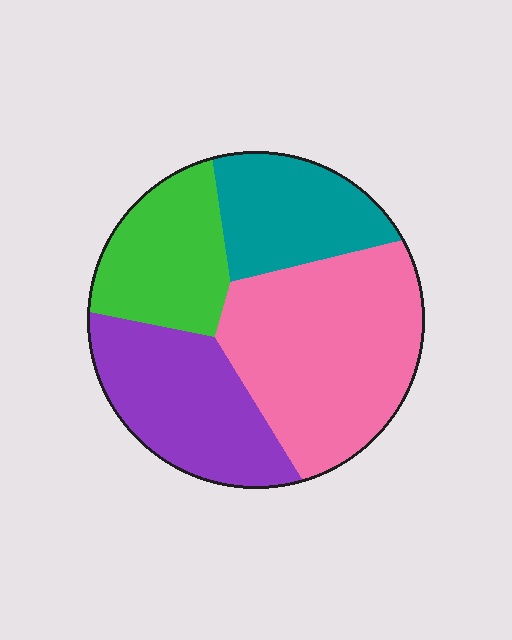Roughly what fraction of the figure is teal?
Teal takes up about one fifth (1/5) of the figure.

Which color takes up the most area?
Pink, at roughly 40%.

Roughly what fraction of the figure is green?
Green takes up about one fifth (1/5) of the figure.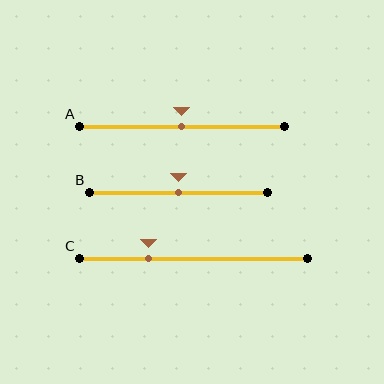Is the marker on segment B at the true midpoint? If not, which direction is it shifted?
Yes, the marker on segment B is at the true midpoint.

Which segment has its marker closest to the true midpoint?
Segment A has its marker closest to the true midpoint.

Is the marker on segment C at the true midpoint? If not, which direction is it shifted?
No, the marker on segment C is shifted to the left by about 20% of the segment length.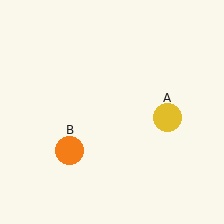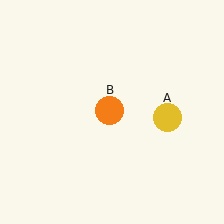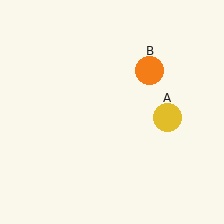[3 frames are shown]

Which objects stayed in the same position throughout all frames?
Yellow circle (object A) remained stationary.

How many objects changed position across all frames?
1 object changed position: orange circle (object B).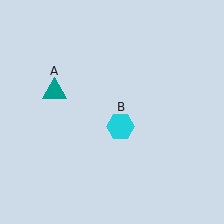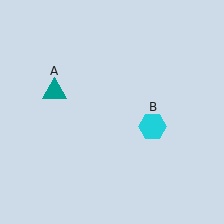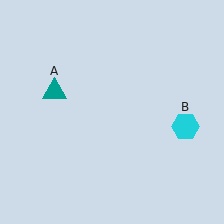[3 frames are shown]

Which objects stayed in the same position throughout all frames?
Teal triangle (object A) remained stationary.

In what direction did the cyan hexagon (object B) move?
The cyan hexagon (object B) moved right.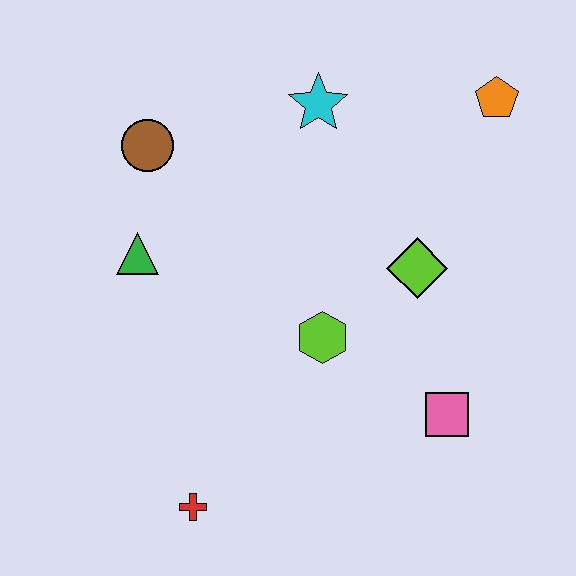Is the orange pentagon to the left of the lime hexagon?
No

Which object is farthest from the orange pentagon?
The red cross is farthest from the orange pentagon.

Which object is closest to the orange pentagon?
The cyan star is closest to the orange pentagon.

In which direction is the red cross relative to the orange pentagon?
The red cross is below the orange pentagon.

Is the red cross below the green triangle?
Yes